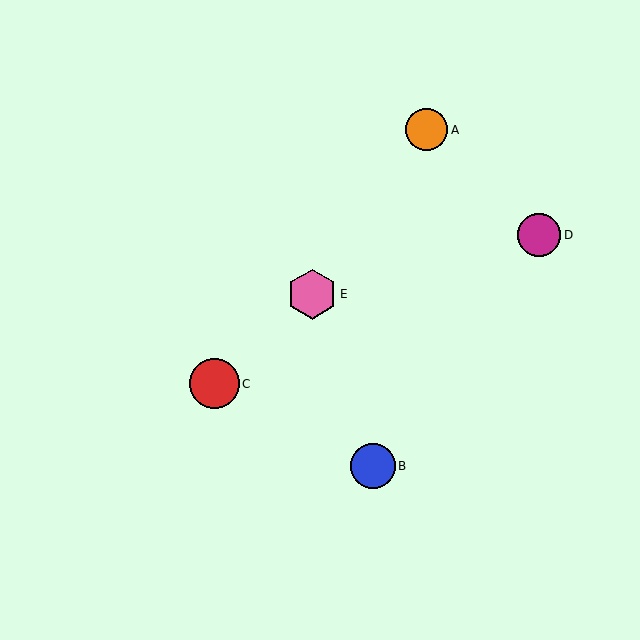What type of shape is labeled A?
Shape A is an orange circle.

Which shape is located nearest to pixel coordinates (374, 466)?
The blue circle (labeled B) at (373, 466) is nearest to that location.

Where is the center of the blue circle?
The center of the blue circle is at (373, 466).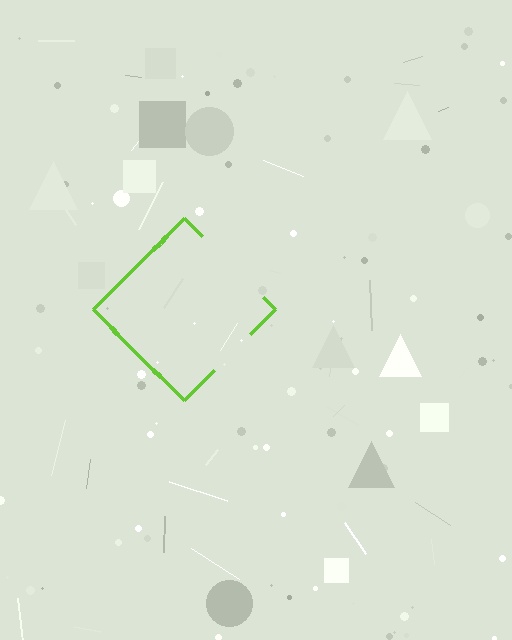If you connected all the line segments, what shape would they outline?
They would outline a diamond.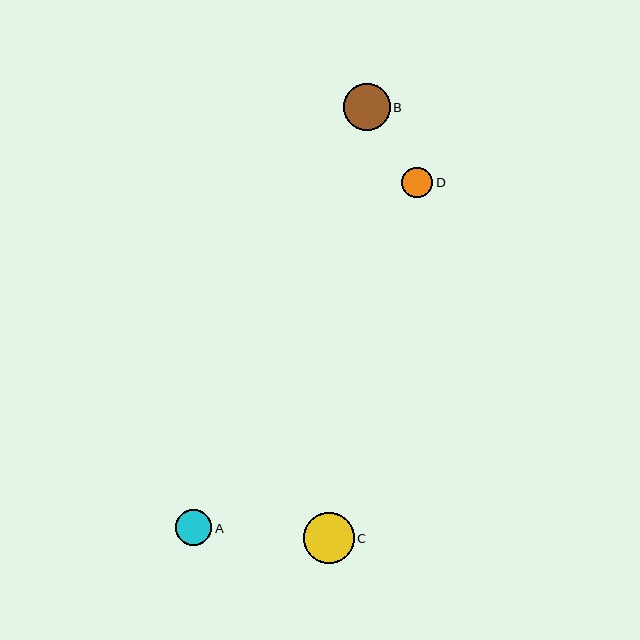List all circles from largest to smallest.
From largest to smallest: C, B, A, D.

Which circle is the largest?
Circle C is the largest with a size of approximately 51 pixels.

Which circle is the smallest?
Circle D is the smallest with a size of approximately 31 pixels.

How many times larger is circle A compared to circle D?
Circle A is approximately 1.2 times the size of circle D.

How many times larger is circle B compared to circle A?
Circle B is approximately 1.3 times the size of circle A.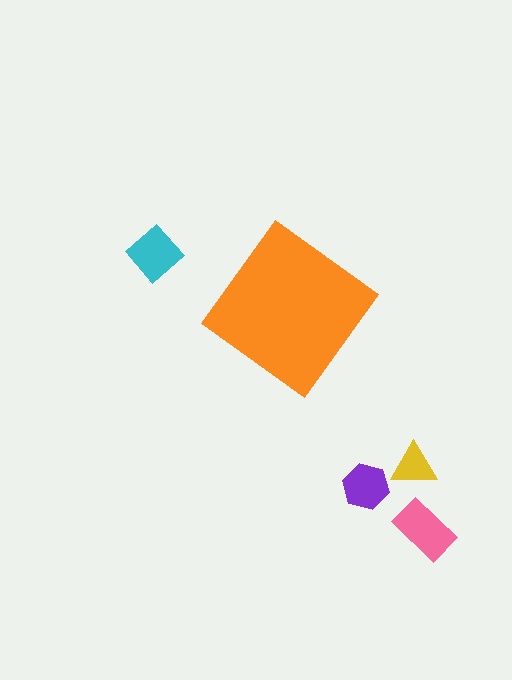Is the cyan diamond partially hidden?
No, the cyan diamond is fully visible.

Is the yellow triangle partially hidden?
No, the yellow triangle is fully visible.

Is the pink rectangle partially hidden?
No, the pink rectangle is fully visible.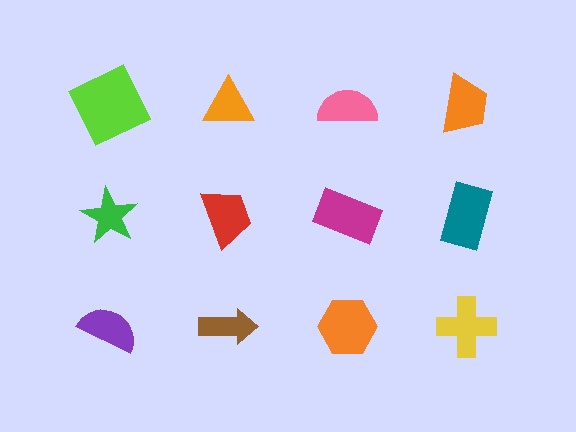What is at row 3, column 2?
A brown arrow.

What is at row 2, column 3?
A magenta rectangle.